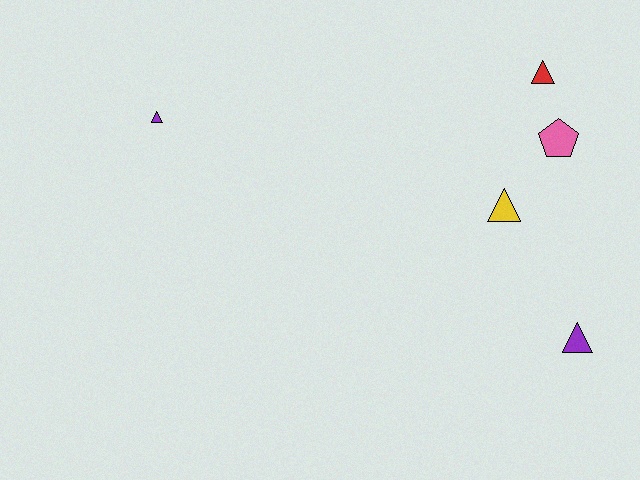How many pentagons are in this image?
There is 1 pentagon.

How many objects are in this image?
There are 5 objects.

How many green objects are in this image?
There are no green objects.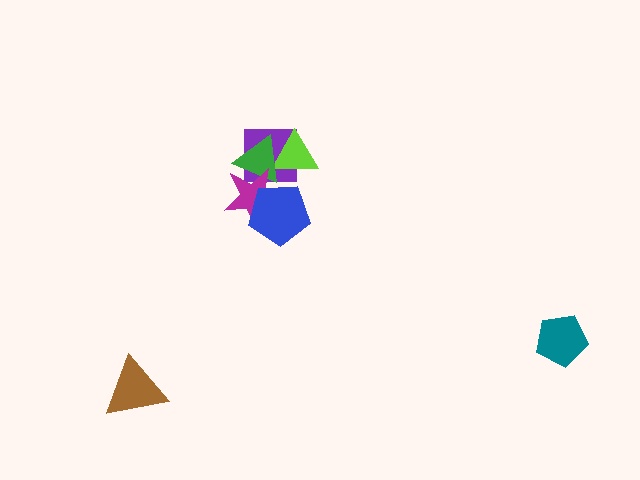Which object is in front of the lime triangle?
The green triangle is in front of the lime triangle.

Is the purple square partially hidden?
Yes, it is partially covered by another shape.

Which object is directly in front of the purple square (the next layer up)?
The lime triangle is directly in front of the purple square.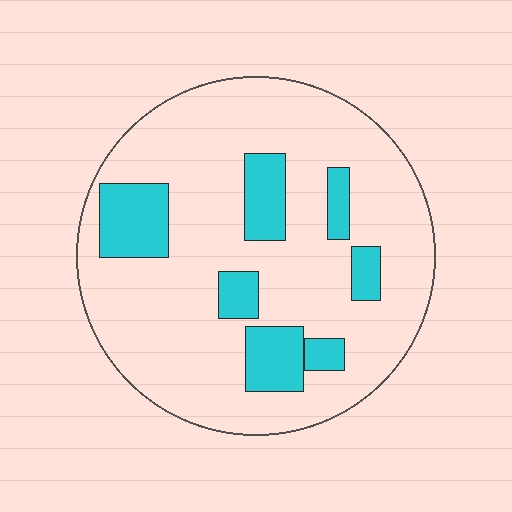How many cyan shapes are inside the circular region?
7.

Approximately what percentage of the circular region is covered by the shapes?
Approximately 20%.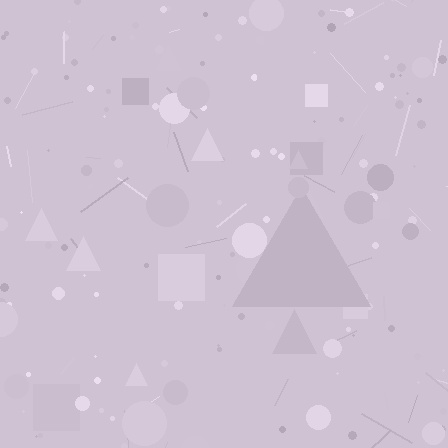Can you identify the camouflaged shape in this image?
The camouflaged shape is a triangle.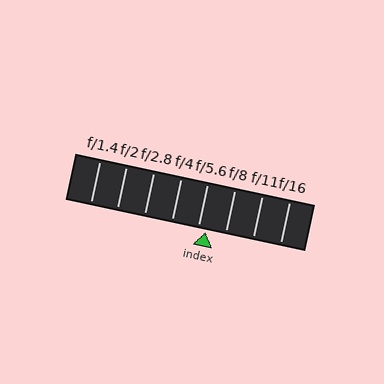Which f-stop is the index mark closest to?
The index mark is closest to f/5.6.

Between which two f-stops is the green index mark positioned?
The index mark is between f/5.6 and f/8.